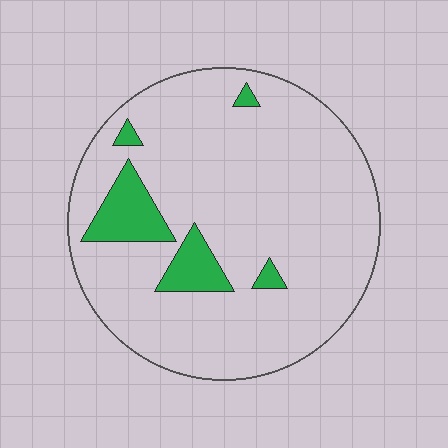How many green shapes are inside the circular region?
5.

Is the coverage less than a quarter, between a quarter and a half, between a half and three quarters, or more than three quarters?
Less than a quarter.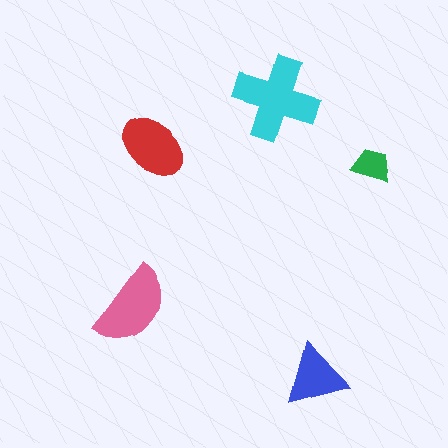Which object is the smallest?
The green trapezoid.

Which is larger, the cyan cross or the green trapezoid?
The cyan cross.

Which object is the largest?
The cyan cross.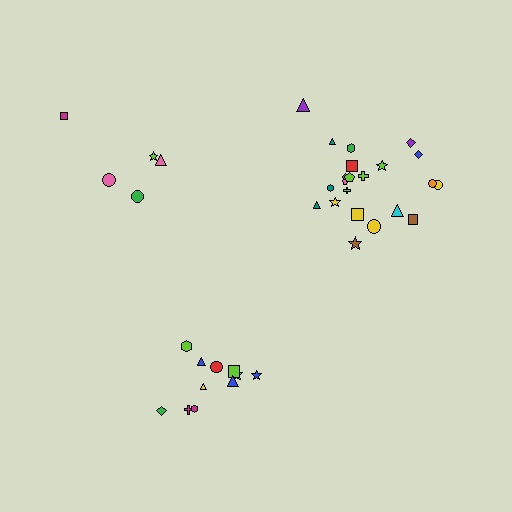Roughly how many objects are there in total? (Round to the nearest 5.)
Roughly 40 objects in total.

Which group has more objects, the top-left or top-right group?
The top-right group.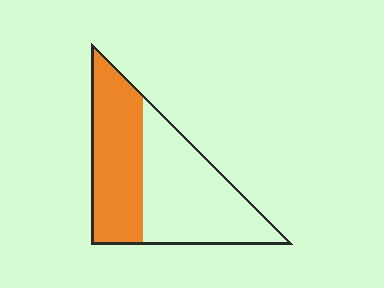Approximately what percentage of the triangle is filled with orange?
Approximately 45%.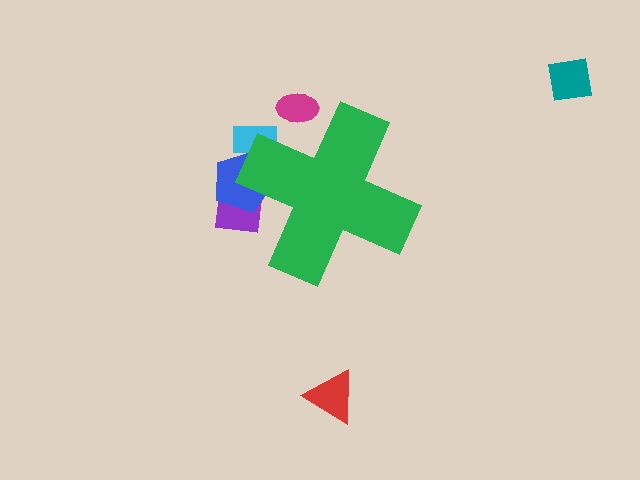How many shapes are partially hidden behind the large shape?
4 shapes are partially hidden.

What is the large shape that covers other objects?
A green cross.